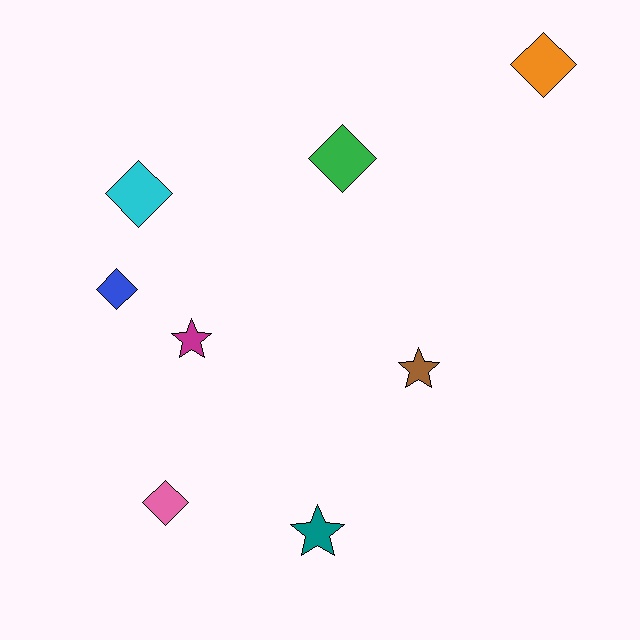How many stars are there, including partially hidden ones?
There are 3 stars.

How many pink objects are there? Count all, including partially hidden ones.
There is 1 pink object.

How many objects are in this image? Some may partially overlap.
There are 8 objects.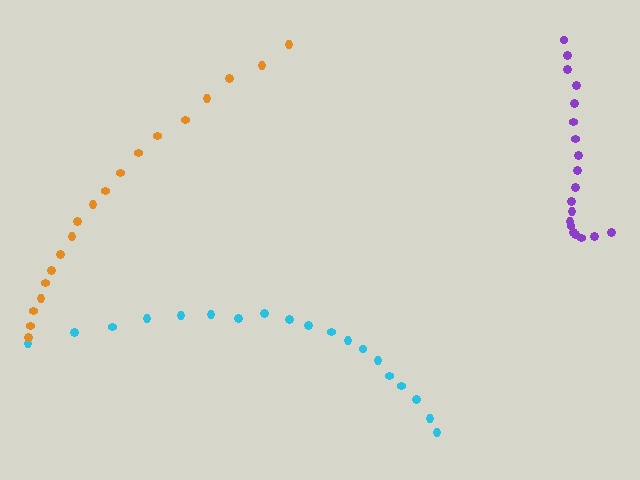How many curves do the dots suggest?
There are 3 distinct paths.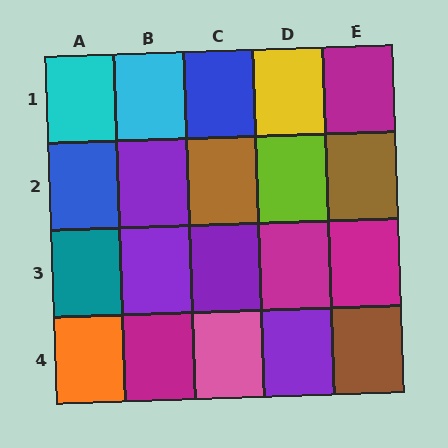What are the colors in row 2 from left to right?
Blue, purple, brown, lime, brown.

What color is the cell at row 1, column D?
Yellow.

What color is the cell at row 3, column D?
Magenta.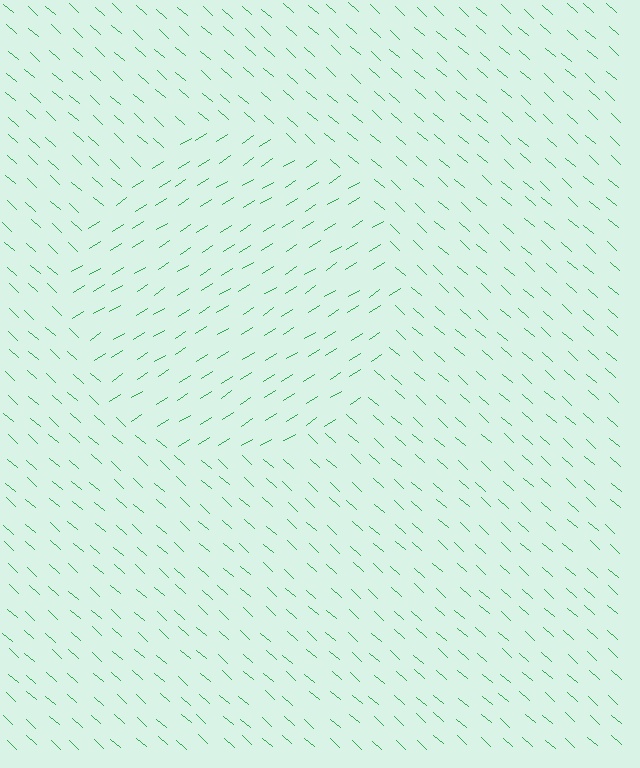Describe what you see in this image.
The image is filled with small green line segments. A circle region in the image has lines oriented differently from the surrounding lines, creating a visible texture boundary.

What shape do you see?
I see a circle.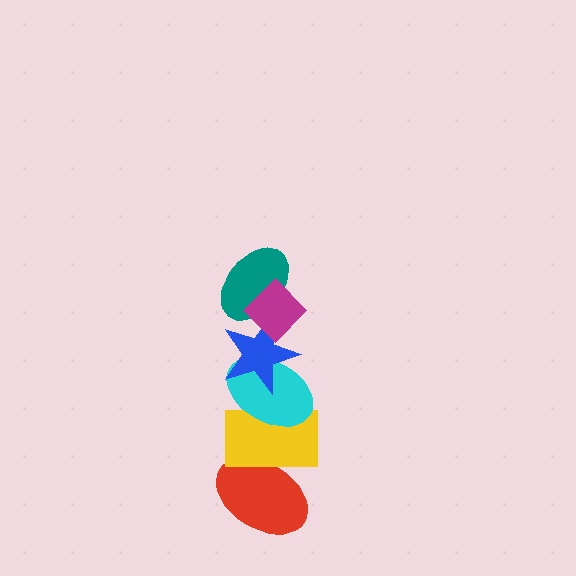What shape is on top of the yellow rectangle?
The cyan ellipse is on top of the yellow rectangle.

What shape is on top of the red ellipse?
The yellow rectangle is on top of the red ellipse.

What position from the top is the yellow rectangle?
The yellow rectangle is 5th from the top.